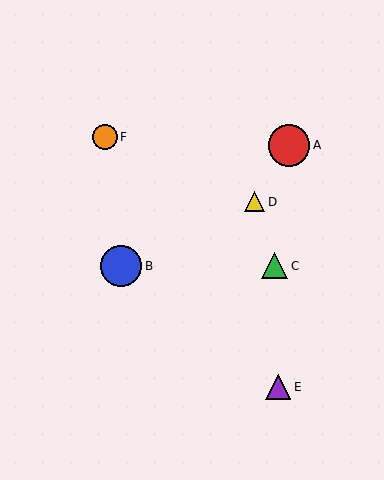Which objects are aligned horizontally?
Objects B, C are aligned horizontally.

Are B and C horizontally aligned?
Yes, both are at y≈266.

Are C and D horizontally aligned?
No, C is at y≈266 and D is at y≈202.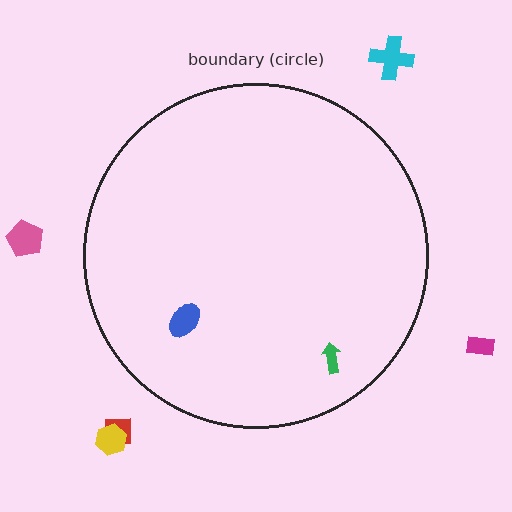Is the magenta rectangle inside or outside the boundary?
Outside.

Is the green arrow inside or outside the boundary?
Inside.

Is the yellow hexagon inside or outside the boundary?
Outside.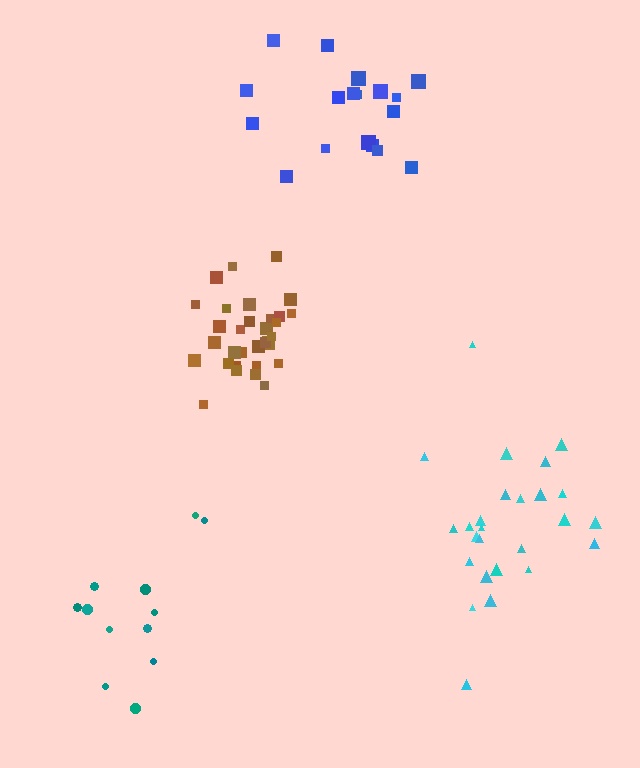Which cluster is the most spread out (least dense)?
Blue.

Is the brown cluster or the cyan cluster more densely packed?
Brown.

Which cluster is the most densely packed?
Brown.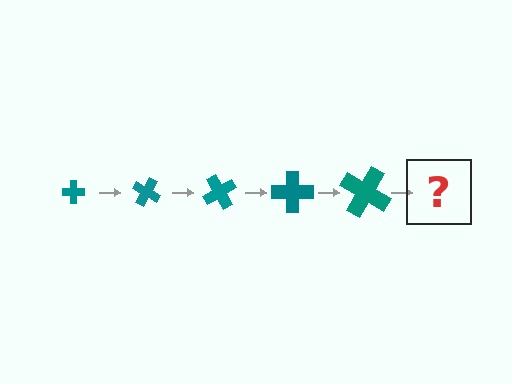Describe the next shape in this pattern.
It should be a cross, larger than the previous one and rotated 150 degrees from the start.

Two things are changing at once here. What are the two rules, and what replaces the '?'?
The two rules are that the cross grows larger each step and it rotates 30 degrees each step. The '?' should be a cross, larger than the previous one and rotated 150 degrees from the start.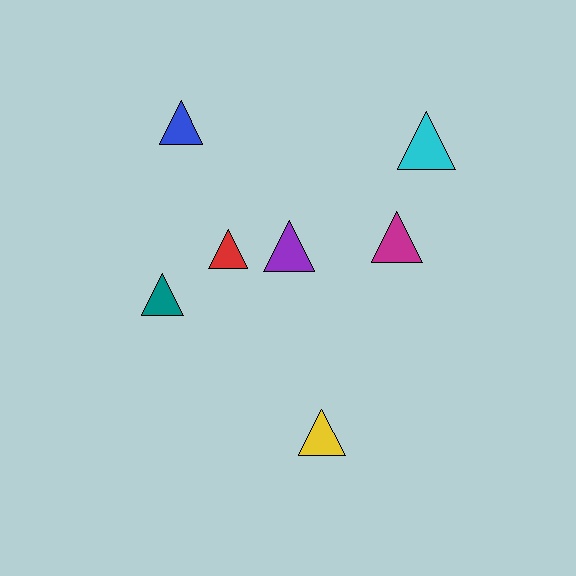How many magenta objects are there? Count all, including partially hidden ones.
There is 1 magenta object.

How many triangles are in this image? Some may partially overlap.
There are 7 triangles.